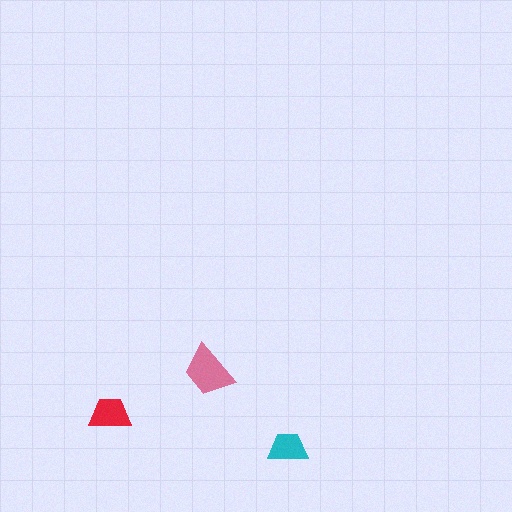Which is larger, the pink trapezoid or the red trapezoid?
The pink one.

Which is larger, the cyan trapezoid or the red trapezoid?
The red one.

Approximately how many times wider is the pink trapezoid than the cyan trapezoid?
About 1.5 times wider.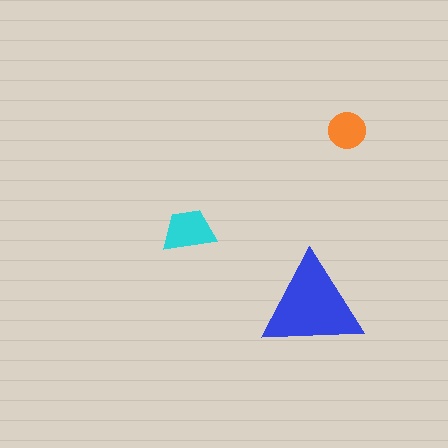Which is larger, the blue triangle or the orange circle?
The blue triangle.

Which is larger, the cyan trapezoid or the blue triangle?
The blue triangle.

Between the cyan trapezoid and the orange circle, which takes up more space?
The cyan trapezoid.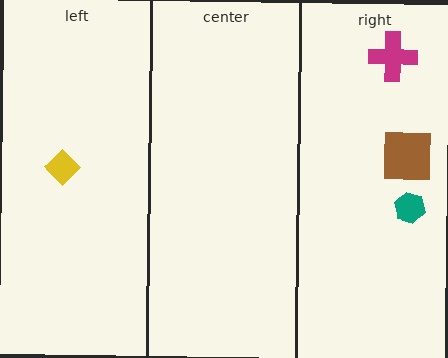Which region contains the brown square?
The right region.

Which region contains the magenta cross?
The right region.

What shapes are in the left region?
The yellow diamond.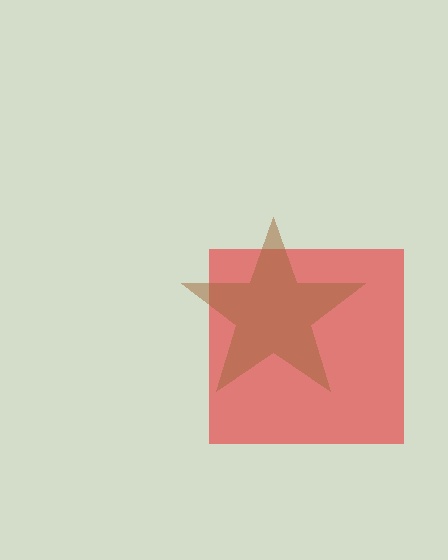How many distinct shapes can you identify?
There are 2 distinct shapes: a red square, a brown star.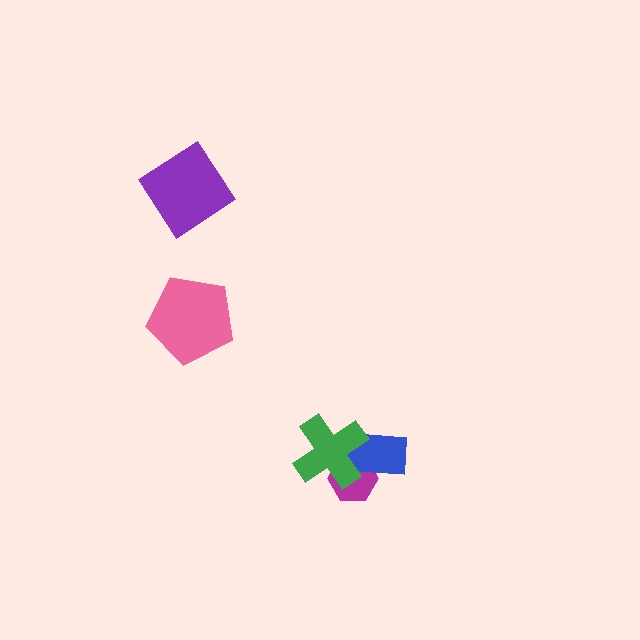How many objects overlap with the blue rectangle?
2 objects overlap with the blue rectangle.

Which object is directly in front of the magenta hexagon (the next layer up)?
The blue rectangle is directly in front of the magenta hexagon.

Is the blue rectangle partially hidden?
Yes, it is partially covered by another shape.